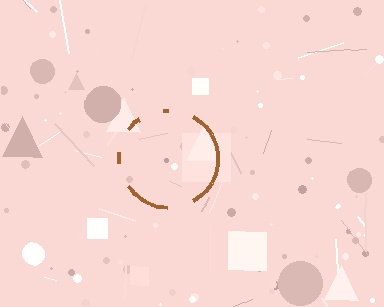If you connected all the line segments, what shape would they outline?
They would outline a circle.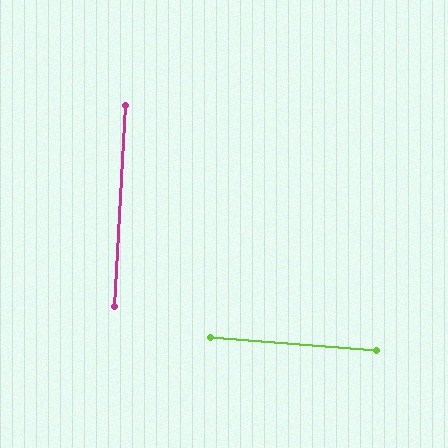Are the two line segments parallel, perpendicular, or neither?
Perpendicular — they meet at approximately 89°.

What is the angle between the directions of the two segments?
Approximately 89 degrees.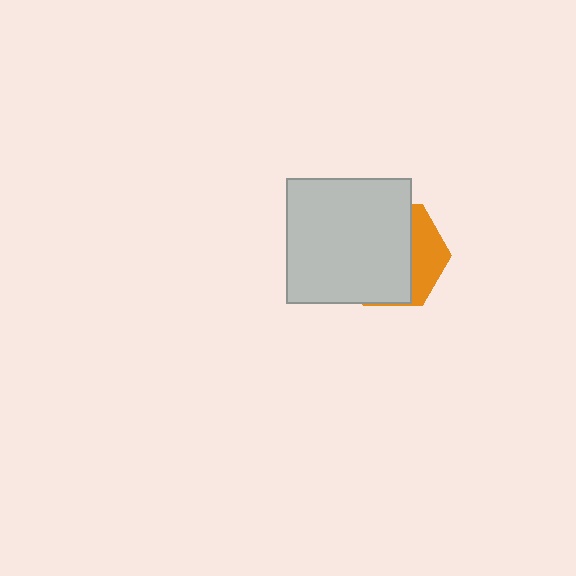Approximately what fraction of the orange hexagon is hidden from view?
Roughly 70% of the orange hexagon is hidden behind the light gray square.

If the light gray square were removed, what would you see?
You would see the complete orange hexagon.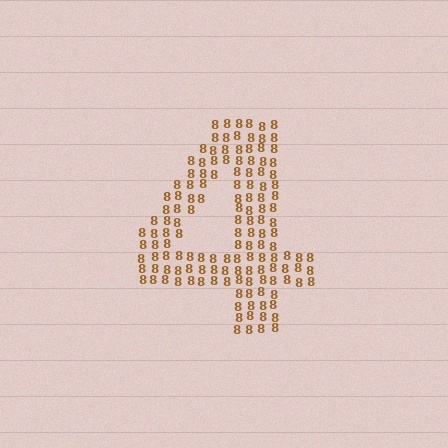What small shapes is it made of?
It is made of small digit 8's.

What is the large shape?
The large shape is the digit 4.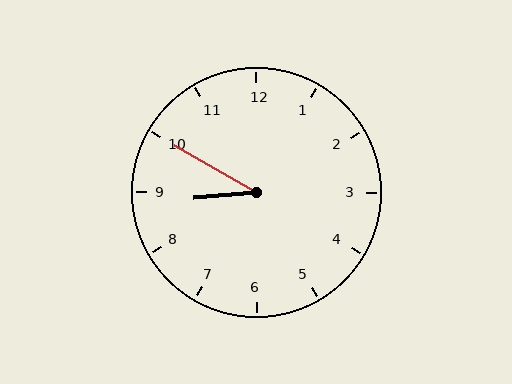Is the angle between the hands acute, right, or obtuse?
It is acute.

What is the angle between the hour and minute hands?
Approximately 35 degrees.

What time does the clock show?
8:50.